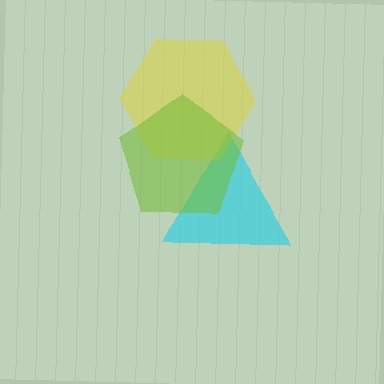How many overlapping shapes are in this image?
There are 3 overlapping shapes in the image.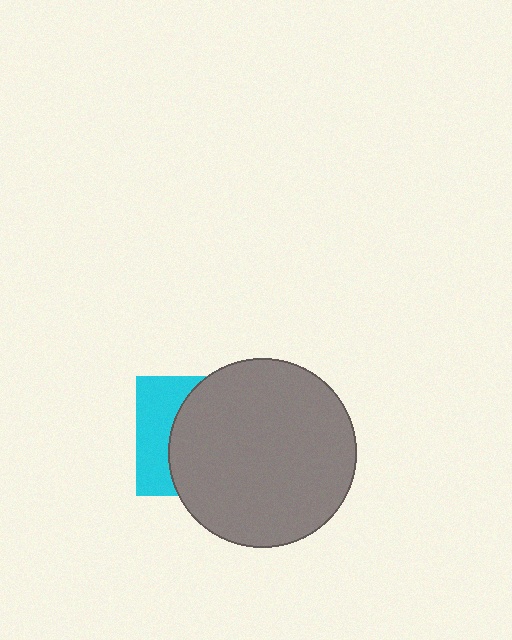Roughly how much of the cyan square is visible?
A small part of it is visible (roughly 34%).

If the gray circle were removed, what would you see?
You would see the complete cyan square.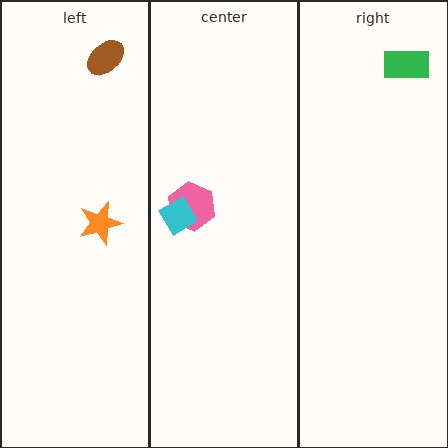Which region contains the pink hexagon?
The center region.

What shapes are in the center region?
The pink hexagon, the cyan diamond.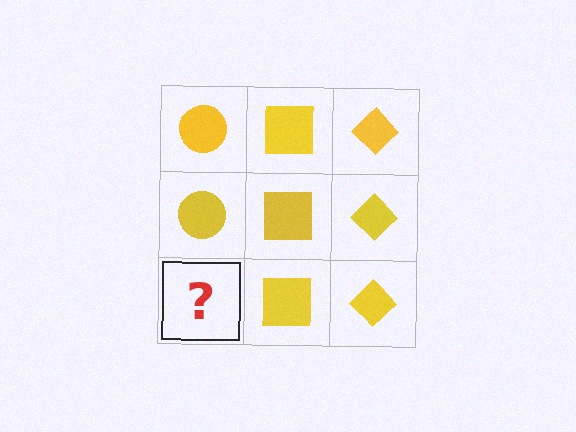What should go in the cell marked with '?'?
The missing cell should contain a yellow circle.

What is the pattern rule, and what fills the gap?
The rule is that each column has a consistent shape. The gap should be filled with a yellow circle.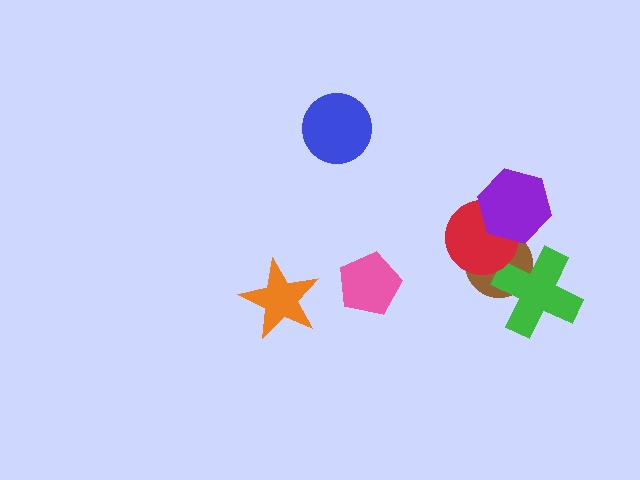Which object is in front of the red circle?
The purple hexagon is in front of the red circle.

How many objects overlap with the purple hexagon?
2 objects overlap with the purple hexagon.